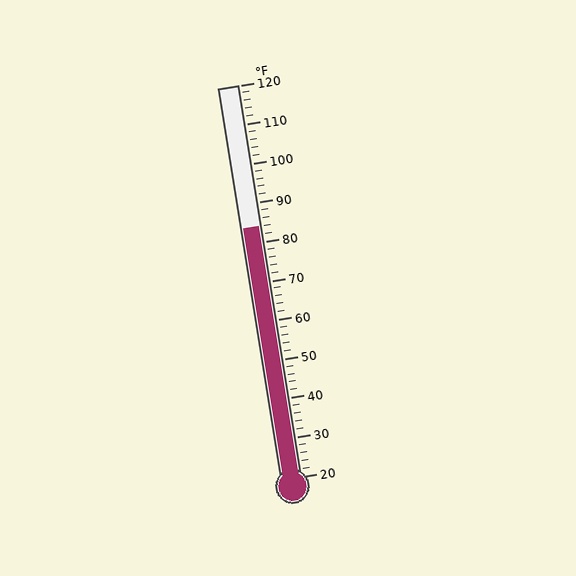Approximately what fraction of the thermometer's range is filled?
The thermometer is filled to approximately 65% of its range.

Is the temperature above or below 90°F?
The temperature is below 90°F.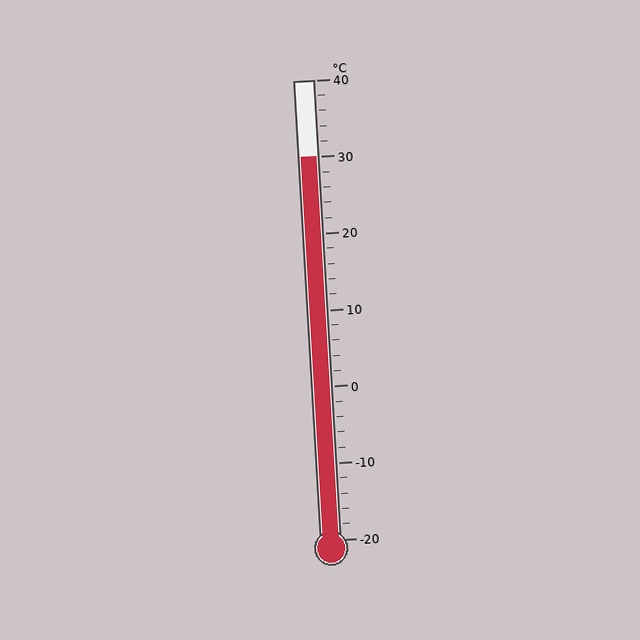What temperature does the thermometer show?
The thermometer shows approximately 30°C.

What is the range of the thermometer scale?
The thermometer scale ranges from -20°C to 40°C.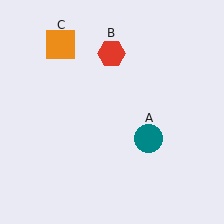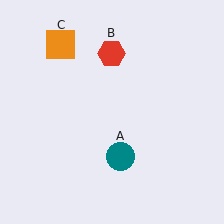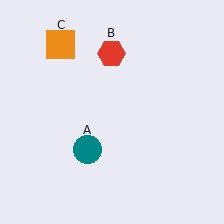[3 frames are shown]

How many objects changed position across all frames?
1 object changed position: teal circle (object A).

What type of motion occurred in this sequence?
The teal circle (object A) rotated clockwise around the center of the scene.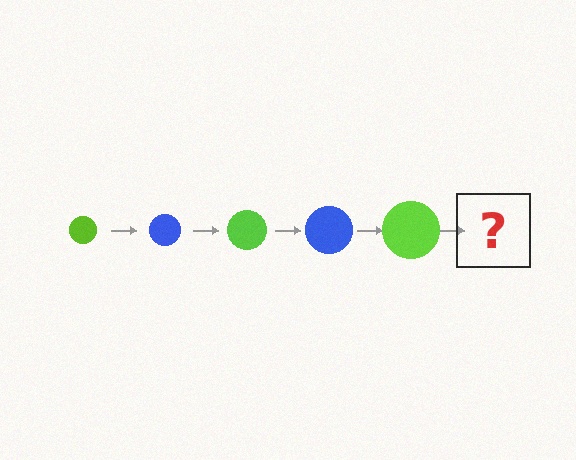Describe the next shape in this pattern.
It should be a blue circle, larger than the previous one.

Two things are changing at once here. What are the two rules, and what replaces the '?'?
The two rules are that the circle grows larger each step and the color cycles through lime and blue. The '?' should be a blue circle, larger than the previous one.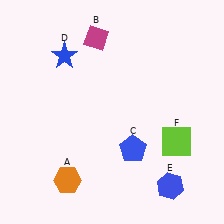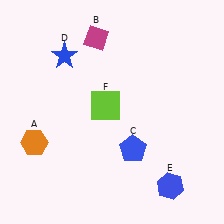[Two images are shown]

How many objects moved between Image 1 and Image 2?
2 objects moved between the two images.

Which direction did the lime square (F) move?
The lime square (F) moved left.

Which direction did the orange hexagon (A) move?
The orange hexagon (A) moved up.